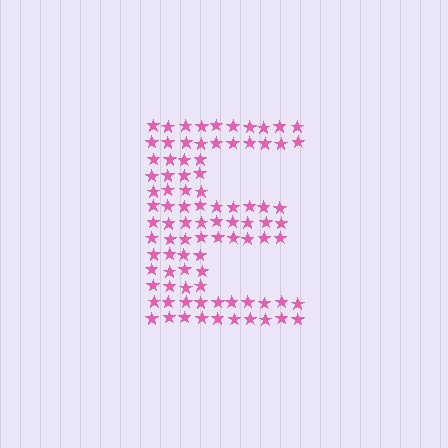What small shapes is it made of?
It is made of small stars.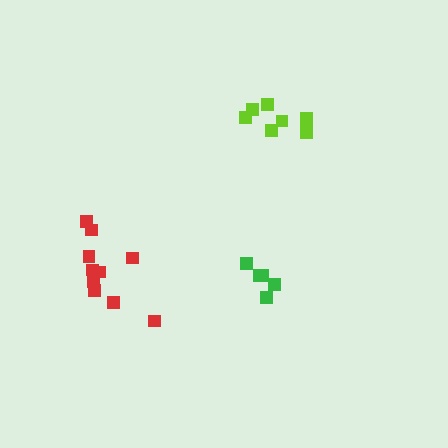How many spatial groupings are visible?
There are 3 spatial groupings.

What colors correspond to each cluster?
The clusters are colored: red, lime, green.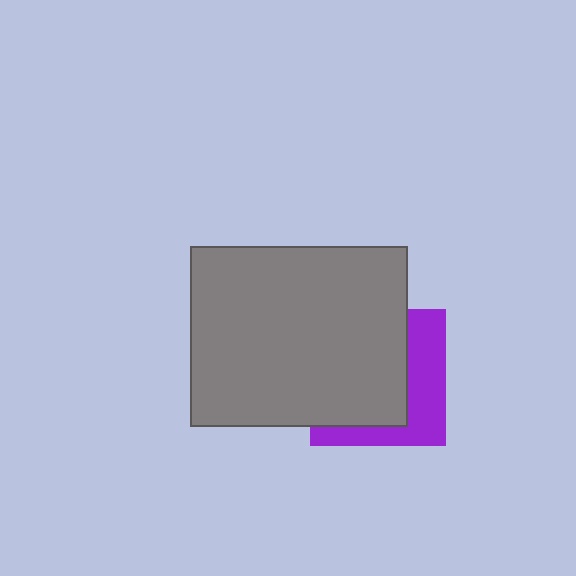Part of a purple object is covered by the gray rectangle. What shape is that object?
It is a square.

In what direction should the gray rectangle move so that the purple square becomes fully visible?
The gray rectangle should move left. That is the shortest direction to clear the overlap and leave the purple square fully visible.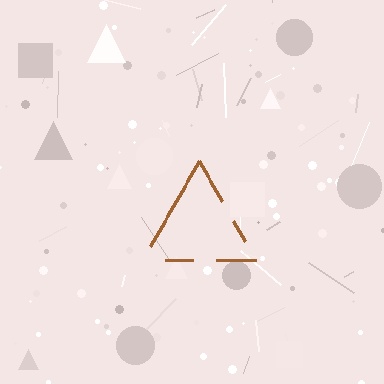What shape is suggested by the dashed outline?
The dashed outline suggests a triangle.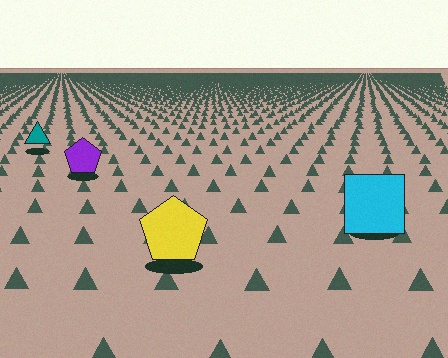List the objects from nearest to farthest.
From nearest to farthest: the yellow pentagon, the cyan square, the purple pentagon, the teal triangle.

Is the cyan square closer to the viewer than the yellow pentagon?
No. The yellow pentagon is closer — you can tell from the texture gradient: the ground texture is coarser near it.